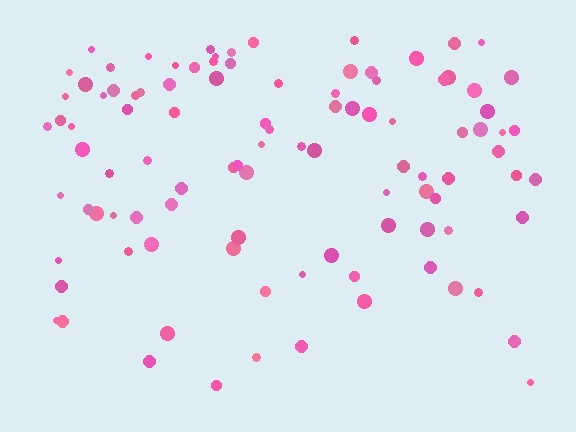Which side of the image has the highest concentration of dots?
The top.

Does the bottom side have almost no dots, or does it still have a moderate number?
Still a moderate number, just noticeably fewer than the top.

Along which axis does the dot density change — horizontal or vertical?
Vertical.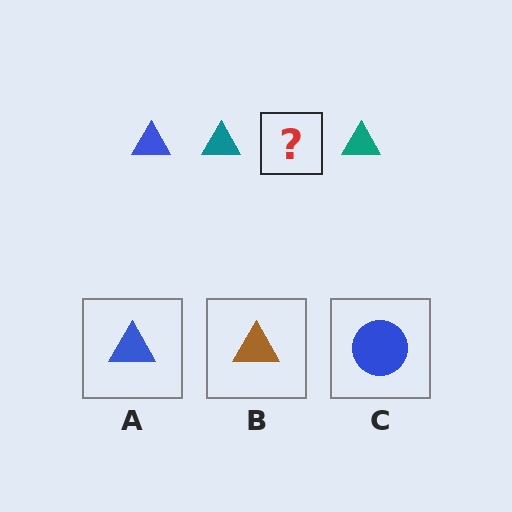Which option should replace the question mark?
Option A.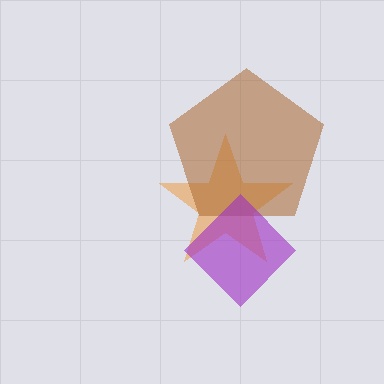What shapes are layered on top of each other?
The layered shapes are: an orange star, a brown pentagon, a purple diamond.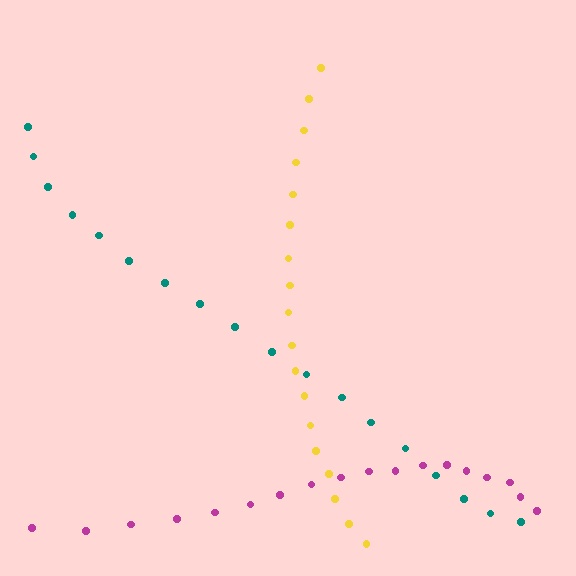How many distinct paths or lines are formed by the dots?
There are 3 distinct paths.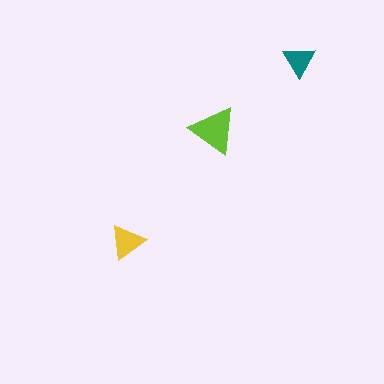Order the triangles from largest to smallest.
the lime one, the yellow one, the teal one.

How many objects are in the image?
There are 3 objects in the image.